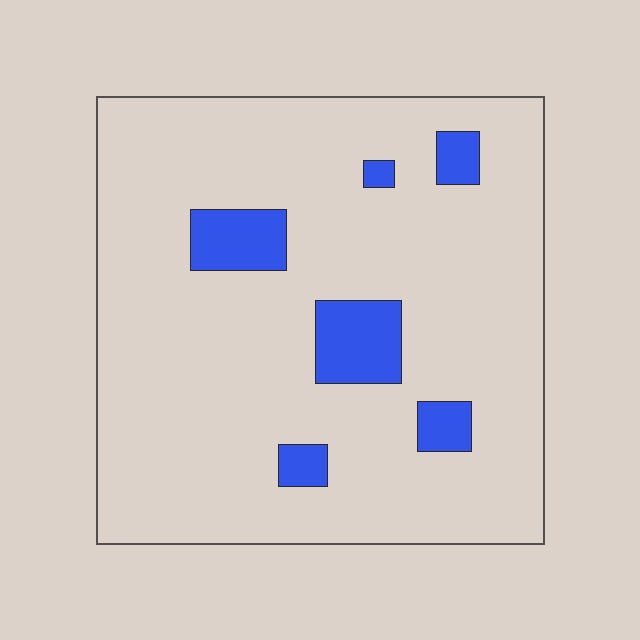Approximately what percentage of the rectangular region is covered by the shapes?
Approximately 10%.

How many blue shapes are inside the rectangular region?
6.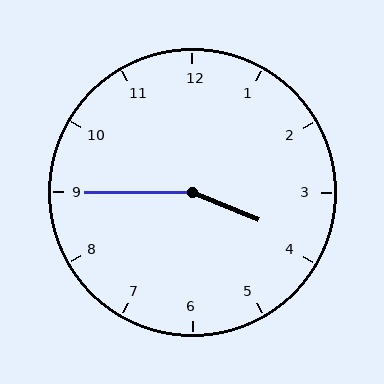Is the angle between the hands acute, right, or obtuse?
It is obtuse.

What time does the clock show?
3:45.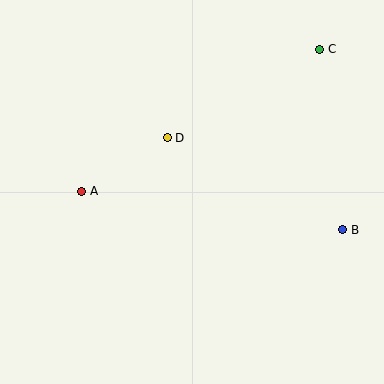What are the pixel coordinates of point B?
Point B is at (343, 230).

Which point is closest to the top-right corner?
Point C is closest to the top-right corner.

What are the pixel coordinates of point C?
Point C is at (320, 49).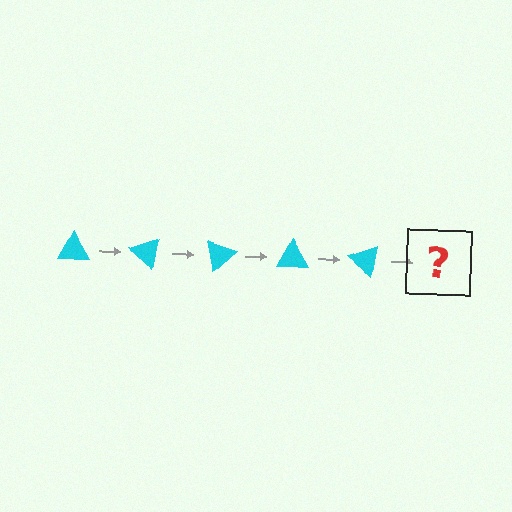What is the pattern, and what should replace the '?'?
The pattern is that the triangle rotates 40 degrees each step. The '?' should be a cyan triangle rotated 200 degrees.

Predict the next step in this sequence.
The next step is a cyan triangle rotated 200 degrees.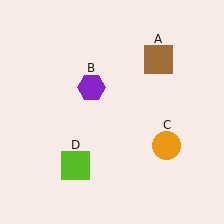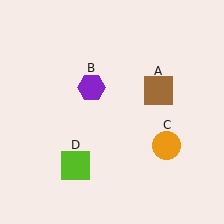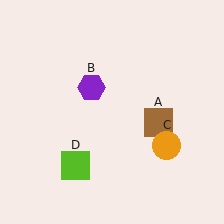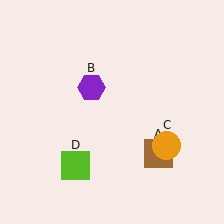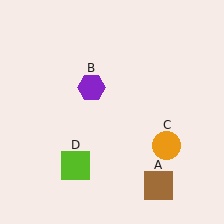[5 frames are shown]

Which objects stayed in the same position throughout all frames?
Purple hexagon (object B) and orange circle (object C) and lime square (object D) remained stationary.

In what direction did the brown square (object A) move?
The brown square (object A) moved down.